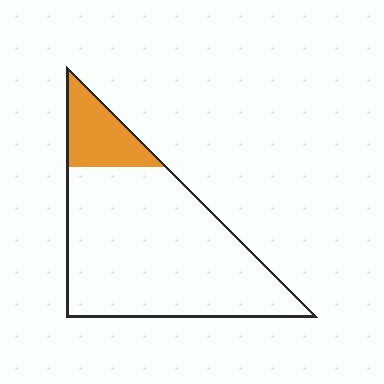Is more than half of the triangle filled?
No.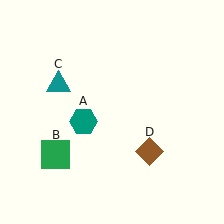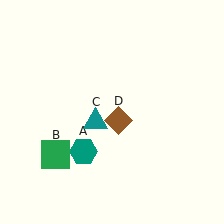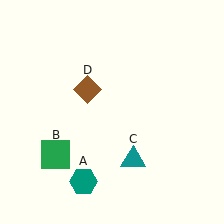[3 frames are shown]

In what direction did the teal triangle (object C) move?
The teal triangle (object C) moved down and to the right.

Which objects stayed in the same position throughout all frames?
Green square (object B) remained stationary.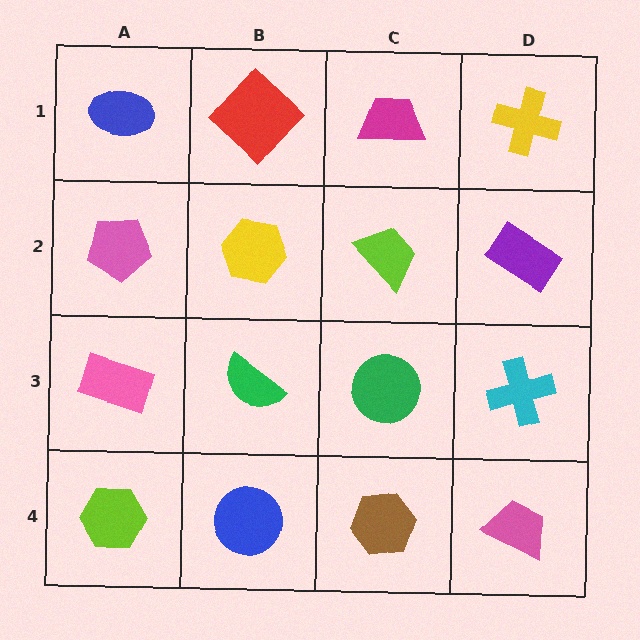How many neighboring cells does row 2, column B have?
4.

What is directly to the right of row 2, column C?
A purple rectangle.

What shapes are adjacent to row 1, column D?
A purple rectangle (row 2, column D), a magenta trapezoid (row 1, column C).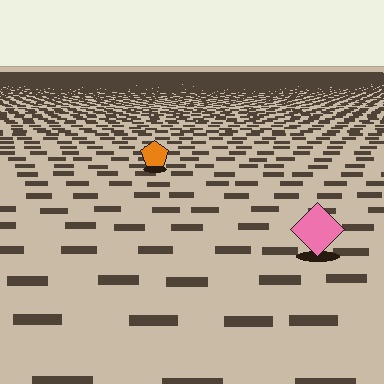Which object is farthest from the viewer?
The orange pentagon is farthest from the viewer. It appears smaller and the ground texture around it is denser.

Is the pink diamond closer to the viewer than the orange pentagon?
Yes. The pink diamond is closer — you can tell from the texture gradient: the ground texture is coarser near it.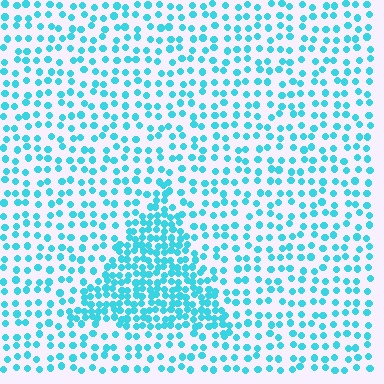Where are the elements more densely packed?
The elements are more densely packed inside the triangle boundary.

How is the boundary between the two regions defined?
The boundary is defined by a change in element density (approximately 2.3x ratio). All elements are the same color, size, and shape.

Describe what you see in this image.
The image contains small cyan elements arranged at two different densities. A triangle-shaped region is visible where the elements are more densely packed than the surrounding area.